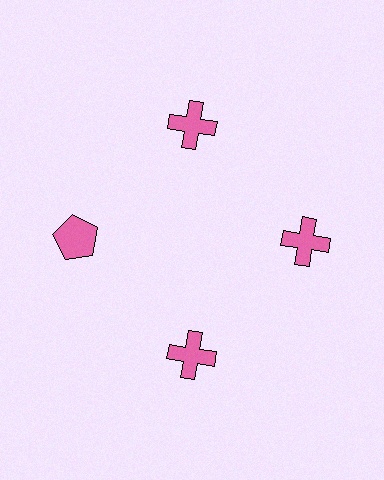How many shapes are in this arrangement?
There are 4 shapes arranged in a ring pattern.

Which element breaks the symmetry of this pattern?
The pink pentagon at roughly the 9 o'clock position breaks the symmetry. All other shapes are pink crosses.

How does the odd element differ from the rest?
It has a different shape: pentagon instead of cross.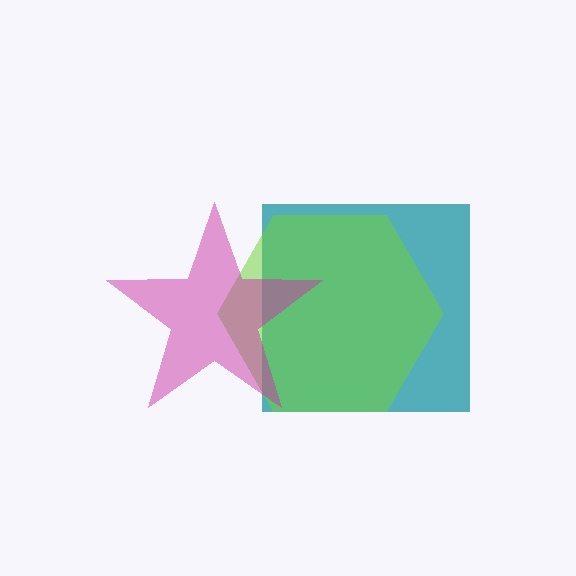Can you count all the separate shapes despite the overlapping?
Yes, there are 3 separate shapes.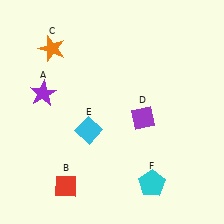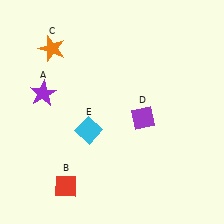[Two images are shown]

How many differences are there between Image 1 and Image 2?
There is 1 difference between the two images.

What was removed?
The cyan pentagon (F) was removed in Image 2.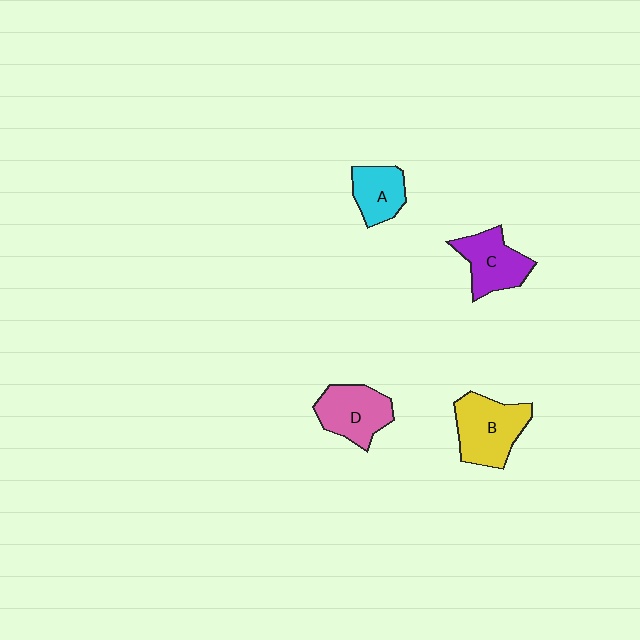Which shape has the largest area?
Shape B (yellow).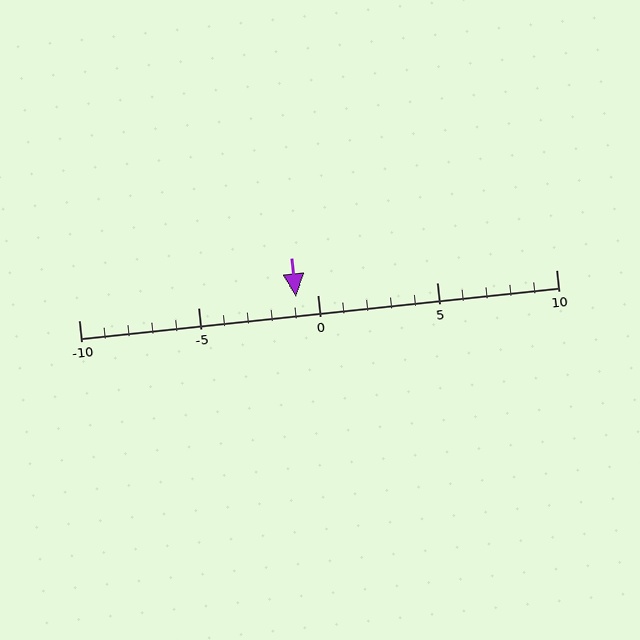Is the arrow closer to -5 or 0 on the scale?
The arrow is closer to 0.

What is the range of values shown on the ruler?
The ruler shows values from -10 to 10.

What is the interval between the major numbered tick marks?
The major tick marks are spaced 5 units apart.